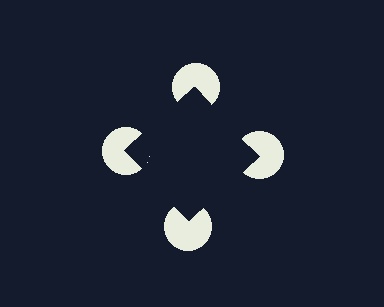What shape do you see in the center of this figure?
An illusory square — its edges are inferred from the aligned wedge cuts in the pac-man discs, not physically drawn.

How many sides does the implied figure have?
4 sides.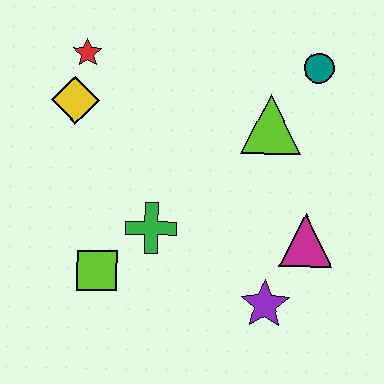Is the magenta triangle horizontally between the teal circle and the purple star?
Yes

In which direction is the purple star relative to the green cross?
The purple star is to the right of the green cross.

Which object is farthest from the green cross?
The teal circle is farthest from the green cross.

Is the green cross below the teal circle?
Yes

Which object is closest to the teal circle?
The lime triangle is closest to the teal circle.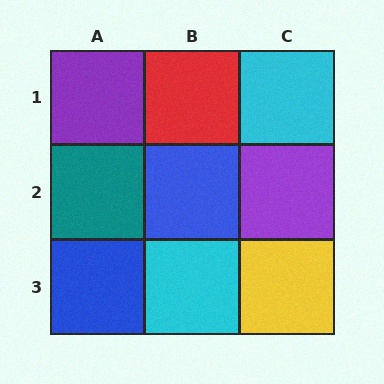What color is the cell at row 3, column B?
Cyan.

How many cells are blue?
2 cells are blue.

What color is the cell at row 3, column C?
Yellow.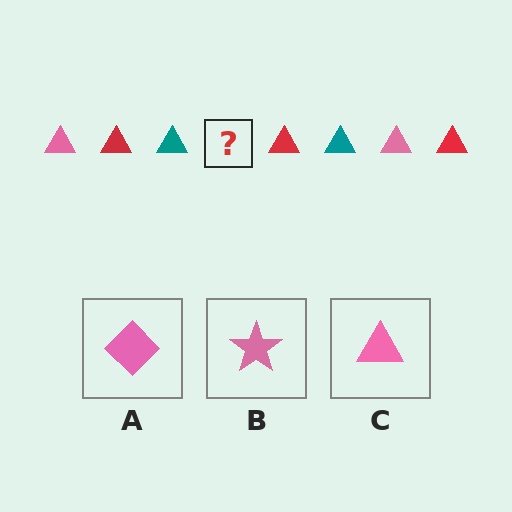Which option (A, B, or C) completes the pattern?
C.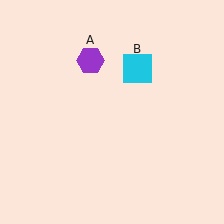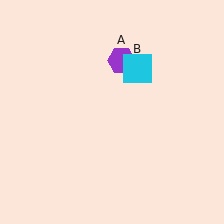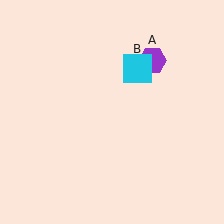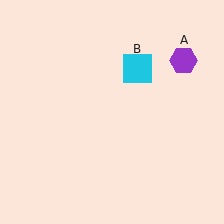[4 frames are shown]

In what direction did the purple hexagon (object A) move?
The purple hexagon (object A) moved right.